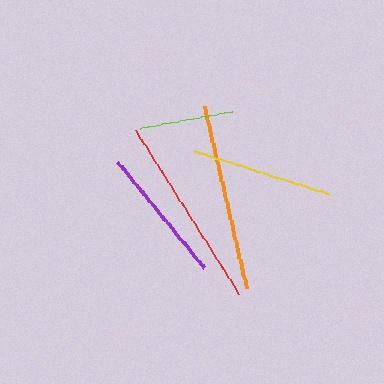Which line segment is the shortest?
The lime line is the shortest at approximately 94 pixels.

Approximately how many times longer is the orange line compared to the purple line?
The orange line is approximately 1.4 times the length of the purple line.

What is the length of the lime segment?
The lime segment is approximately 94 pixels long.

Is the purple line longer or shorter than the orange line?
The orange line is longer than the purple line.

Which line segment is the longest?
The red line is the longest at approximately 195 pixels.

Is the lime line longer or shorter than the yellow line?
The yellow line is longer than the lime line.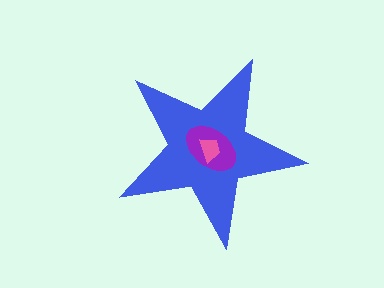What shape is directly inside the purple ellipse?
The pink trapezoid.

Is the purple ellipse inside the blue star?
Yes.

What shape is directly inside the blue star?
The purple ellipse.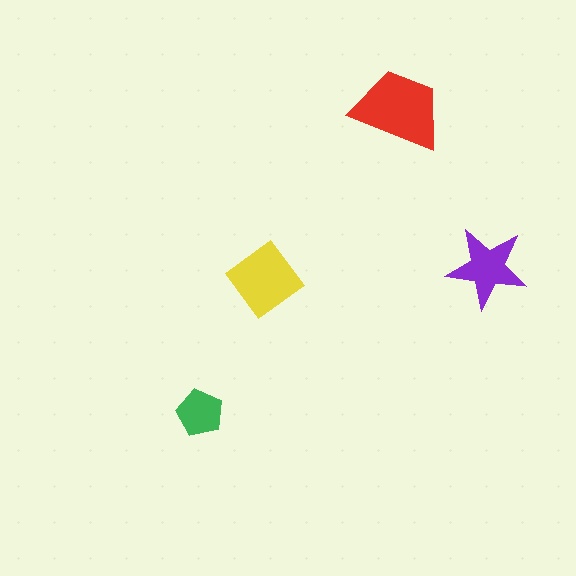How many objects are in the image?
There are 4 objects in the image.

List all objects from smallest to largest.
The green pentagon, the purple star, the yellow diamond, the red trapezoid.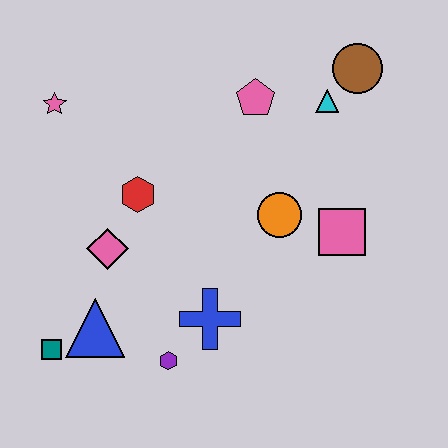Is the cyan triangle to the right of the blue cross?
Yes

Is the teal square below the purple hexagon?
No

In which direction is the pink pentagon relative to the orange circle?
The pink pentagon is above the orange circle.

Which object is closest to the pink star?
The red hexagon is closest to the pink star.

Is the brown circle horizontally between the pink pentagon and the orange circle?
No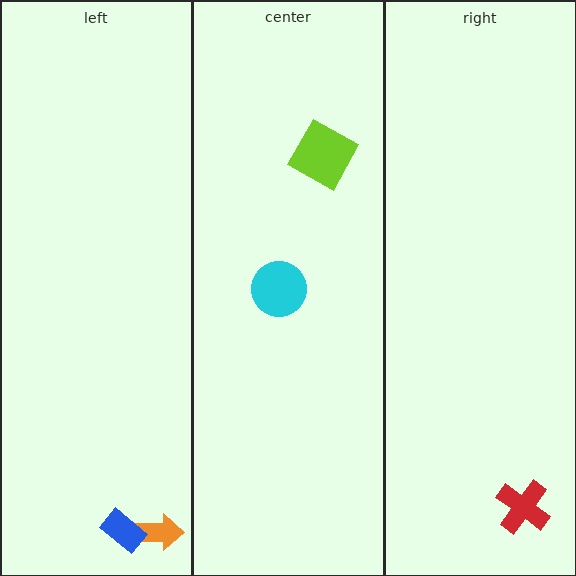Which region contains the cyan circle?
The center region.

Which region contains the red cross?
The right region.